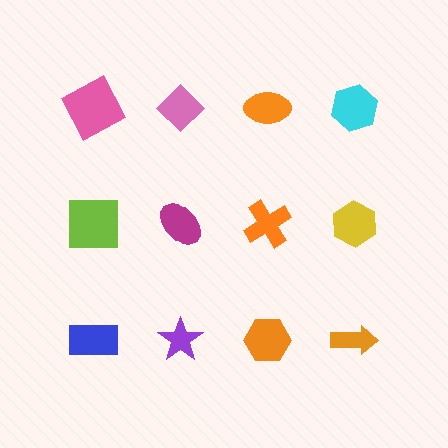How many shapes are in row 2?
4 shapes.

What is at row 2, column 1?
A lime square.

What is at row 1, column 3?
An orange ellipse.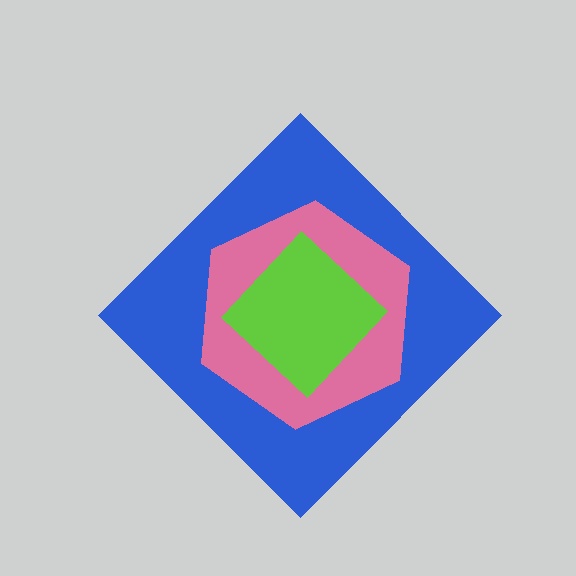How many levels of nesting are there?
3.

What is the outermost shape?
The blue diamond.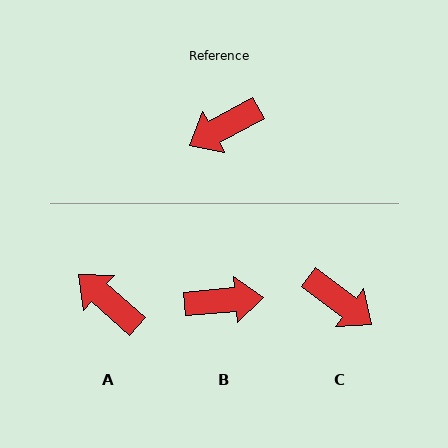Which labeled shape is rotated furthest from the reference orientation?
B, about 157 degrees away.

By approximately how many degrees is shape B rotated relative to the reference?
Approximately 157 degrees counter-clockwise.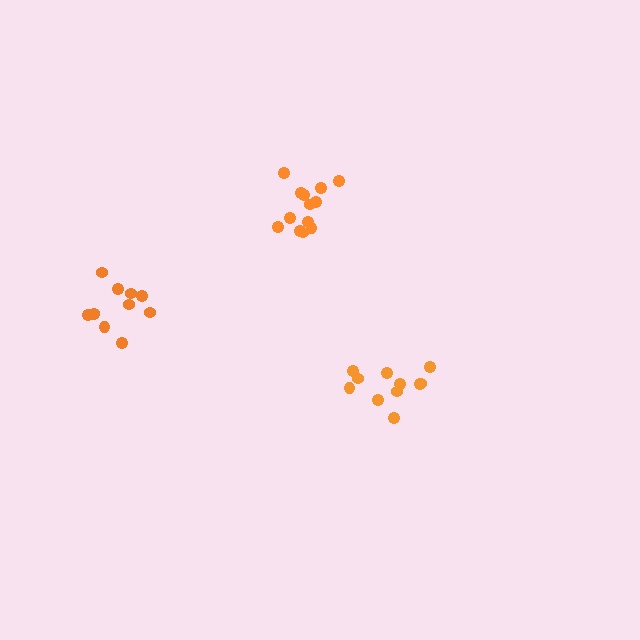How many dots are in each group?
Group 1: 13 dots, Group 2: 11 dots, Group 3: 11 dots (35 total).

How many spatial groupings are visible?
There are 3 spatial groupings.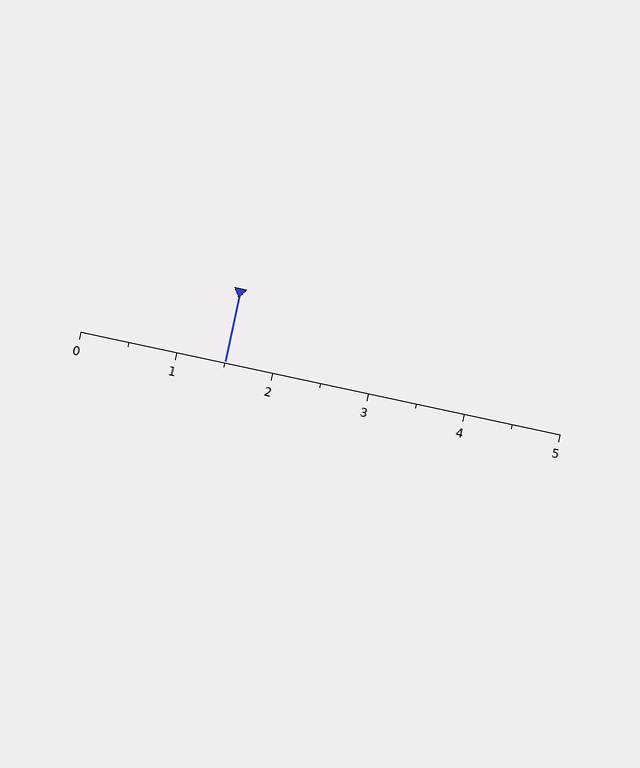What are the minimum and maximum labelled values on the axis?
The axis runs from 0 to 5.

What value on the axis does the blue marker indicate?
The marker indicates approximately 1.5.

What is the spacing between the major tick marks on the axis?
The major ticks are spaced 1 apart.